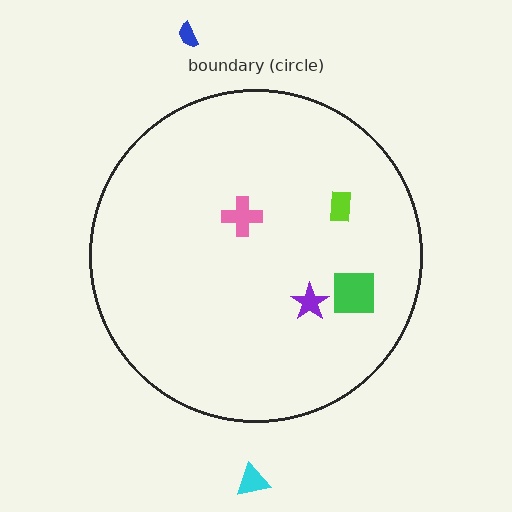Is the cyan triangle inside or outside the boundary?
Outside.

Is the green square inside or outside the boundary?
Inside.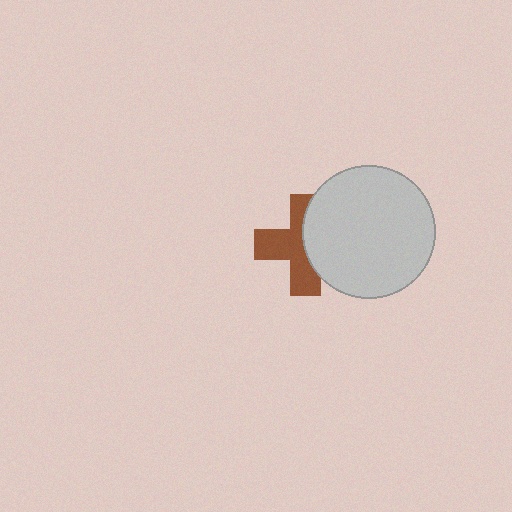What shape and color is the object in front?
The object in front is a light gray circle.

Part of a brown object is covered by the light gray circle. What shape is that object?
It is a cross.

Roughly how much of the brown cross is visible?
About half of it is visible (roughly 58%).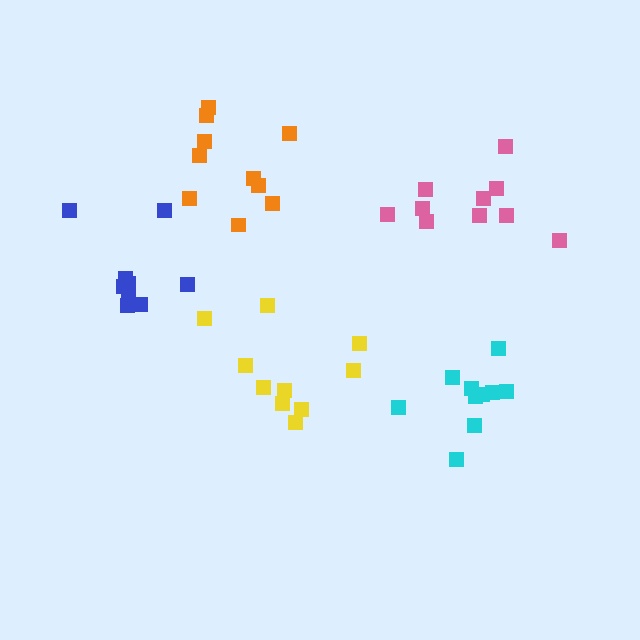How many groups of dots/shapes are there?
There are 5 groups.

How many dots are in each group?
Group 1: 10 dots, Group 2: 10 dots, Group 3: 10 dots, Group 4: 9 dots, Group 5: 10 dots (49 total).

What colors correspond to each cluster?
The clusters are colored: yellow, pink, cyan, blue, orange.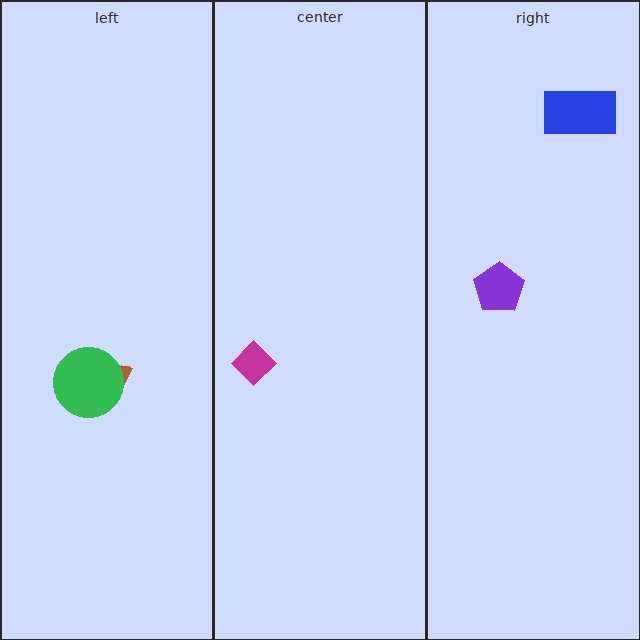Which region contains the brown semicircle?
The left region.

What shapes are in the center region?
The magenta diamond.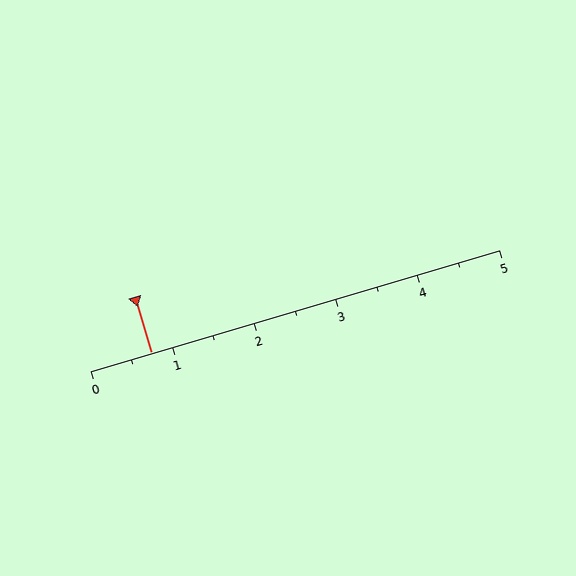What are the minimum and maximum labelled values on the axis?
The axis runs from 0 to 5.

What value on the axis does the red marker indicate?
The marker indicates approximately 0.8.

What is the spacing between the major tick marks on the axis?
The major ticks are spaced 1 apart.